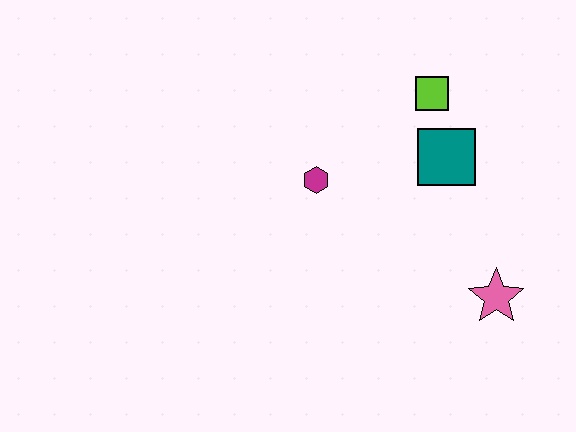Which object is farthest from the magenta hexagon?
The pink star is farthest from the magenta hexagon.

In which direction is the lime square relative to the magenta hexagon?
The lime square is to the right of the magenta hexagon.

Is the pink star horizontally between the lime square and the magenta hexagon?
No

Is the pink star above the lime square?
No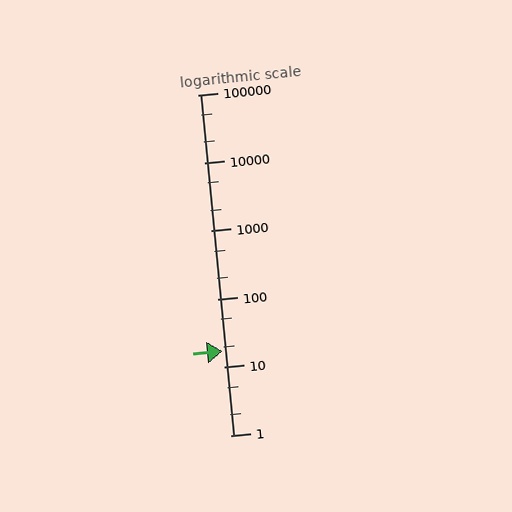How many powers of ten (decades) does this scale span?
The scale spans 5 decades, from 1 to 100000.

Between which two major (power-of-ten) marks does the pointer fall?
The pointer is between 10 and 100.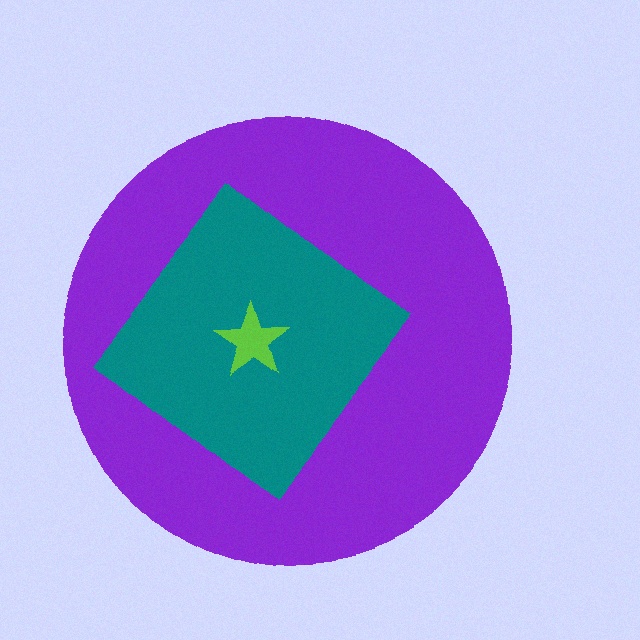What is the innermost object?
The lime star.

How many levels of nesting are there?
3.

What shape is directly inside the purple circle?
The teal diamond.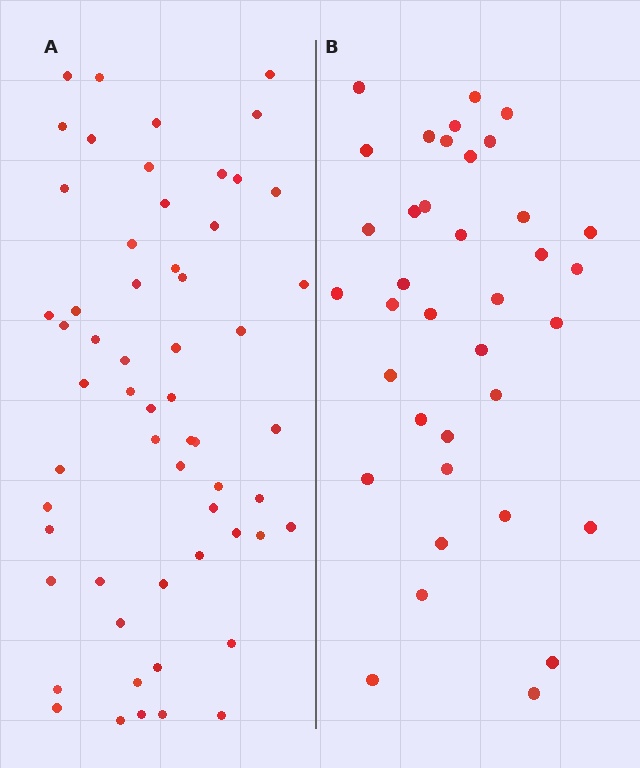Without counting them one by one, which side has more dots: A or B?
Region A (the left region) has more dots.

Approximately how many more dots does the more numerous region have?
Region A has approximately 20 more dots than region B.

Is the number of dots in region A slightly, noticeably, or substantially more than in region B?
Region A has substantially more. The ratio is roughly 1.6 to 1.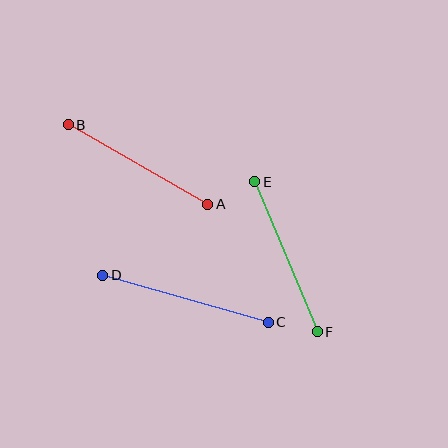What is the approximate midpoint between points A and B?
The midpoint is at approximately (138, 165) pixels.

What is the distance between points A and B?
The distance is approximately 160 pixels.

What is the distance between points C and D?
The distance is approximately 172 pixels.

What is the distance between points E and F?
The distance is approximately 163 pixels.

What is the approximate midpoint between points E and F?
The midpoint is at approximately (286, 257) pixels.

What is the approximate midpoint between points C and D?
The midpoint is at approximately (185, 299) pixels.